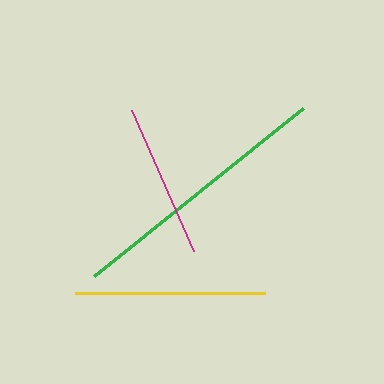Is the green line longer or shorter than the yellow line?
The green line is longer than the yellow line.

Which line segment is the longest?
The green line is the longest at approximately 269 pixels.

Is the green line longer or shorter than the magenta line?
The green line is longer than the magenta line.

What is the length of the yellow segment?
The yellow segment is approximately 190 pixels long.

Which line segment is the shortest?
The magenta line is the shortest at approximately 154 pixels.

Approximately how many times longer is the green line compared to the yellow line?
The green line is approximately 1.4 times the length of the yellow line.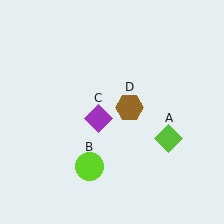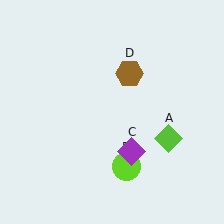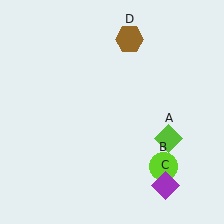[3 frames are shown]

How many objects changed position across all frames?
3 objects changed position: lime circle (object B), purple diamond (object C), brown hexagon (object D).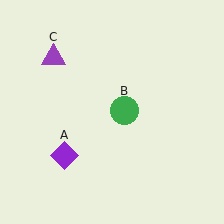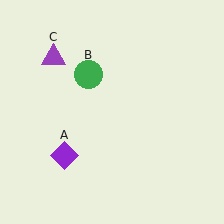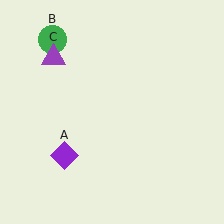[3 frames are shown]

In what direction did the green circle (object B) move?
The green circle (object B) moved up and to the left.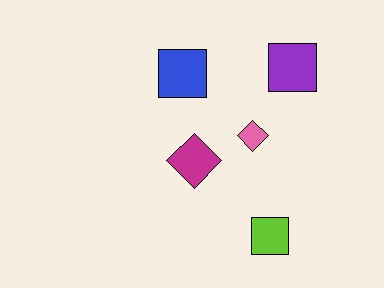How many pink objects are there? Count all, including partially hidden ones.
There is 1 pink object.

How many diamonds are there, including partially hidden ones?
There are 2 diamonds.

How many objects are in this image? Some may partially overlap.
There are 5 objects.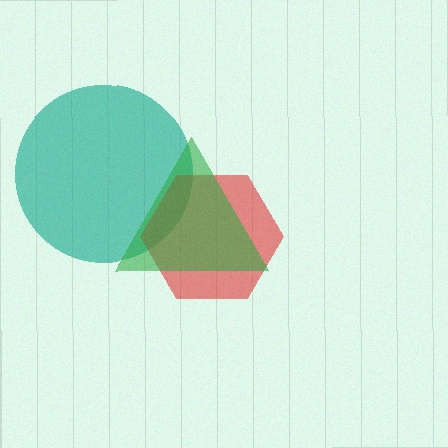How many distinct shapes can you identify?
There are 3 distinct shapes: a teal circle, a red hexagon, a green triangle.